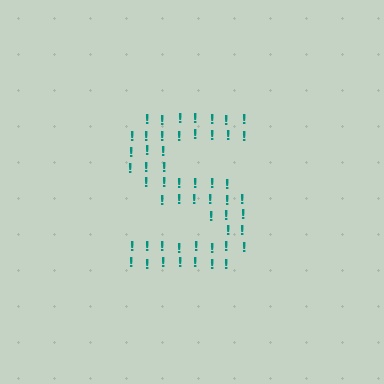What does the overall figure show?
The overall figure shows the letter S.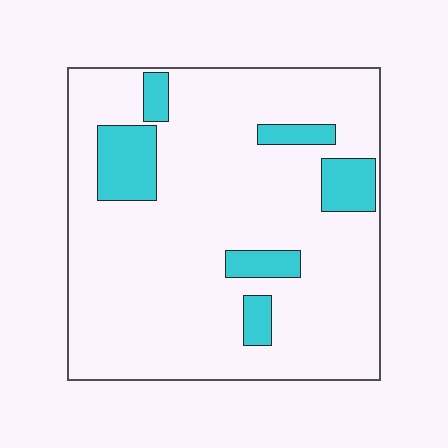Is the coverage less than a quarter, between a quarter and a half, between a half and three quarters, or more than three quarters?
Less than a quarter.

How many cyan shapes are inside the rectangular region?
6.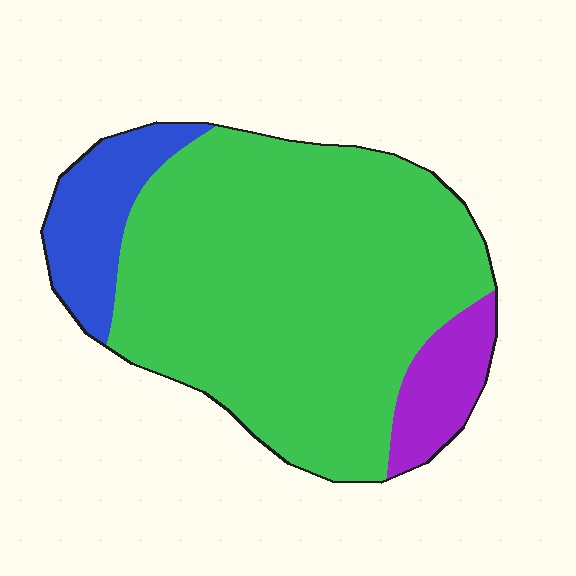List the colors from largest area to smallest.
From largest to smallest: green, blue, purple.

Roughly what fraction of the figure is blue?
Blue takes up about one eighth (1/8) of the figure.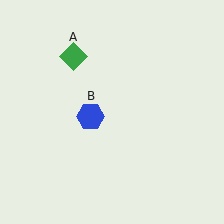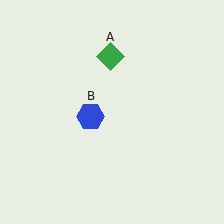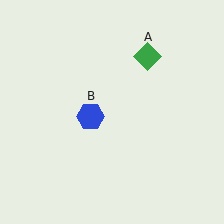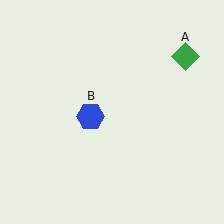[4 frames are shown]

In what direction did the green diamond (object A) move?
The green diamond (object A) moved right.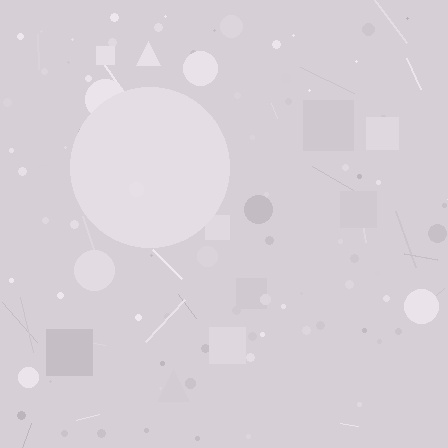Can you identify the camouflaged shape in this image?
The camouflaged shape is a circle.